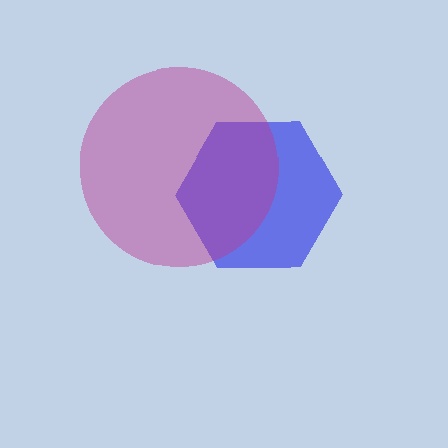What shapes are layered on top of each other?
The layered shapes are: a blue hexagon, a magenta circle.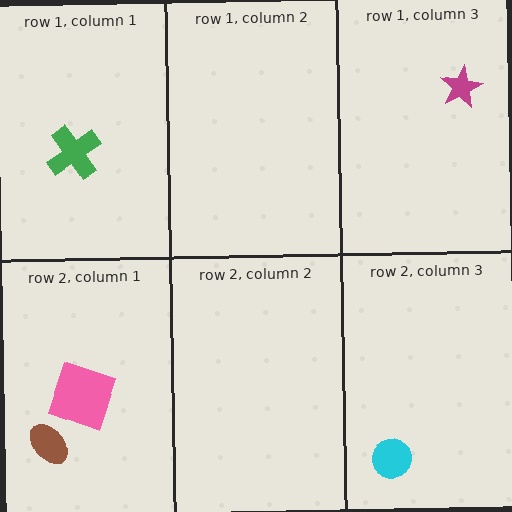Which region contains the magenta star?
The row 1, column 3 region.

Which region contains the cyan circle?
The row 2, column 3 region.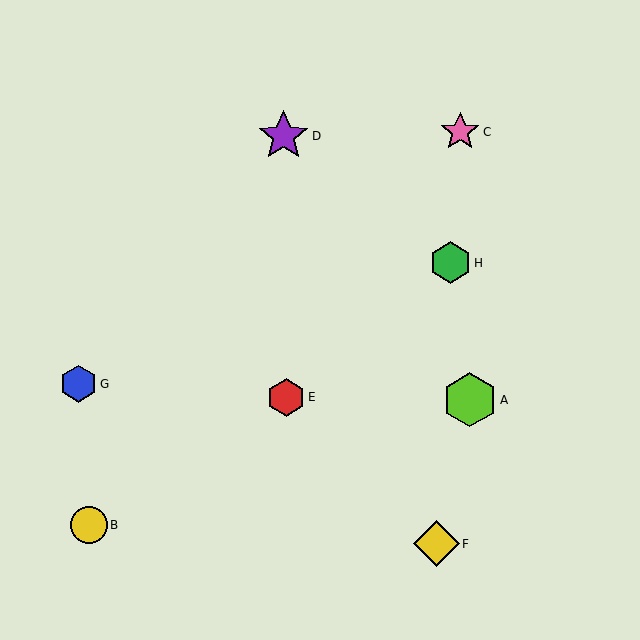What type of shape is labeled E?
Shape E is a red hexagon.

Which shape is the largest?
The lime hexagon (labeled A) is the largest.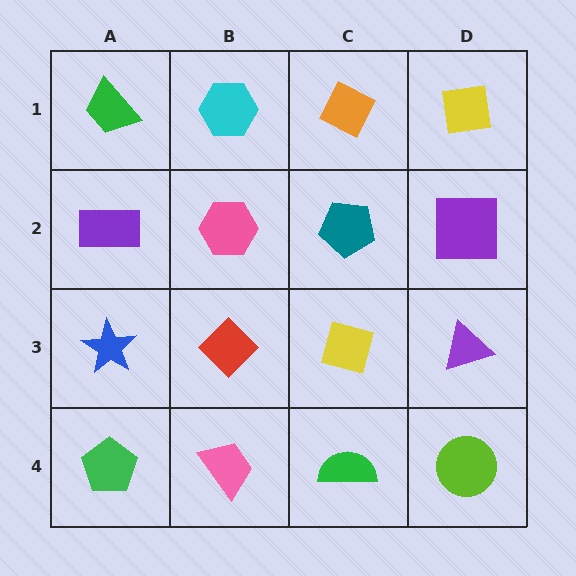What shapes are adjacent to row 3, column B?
A pink hexagon (row 2, column B), a pink trapezoid (row 4, column B), a blue star (row 3, column A), a yellow diamond (row 3, column C).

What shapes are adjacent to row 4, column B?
A red diamond (row 3, column B), a green pentagon (row 4, column A), a green semicircle (row 4, column C).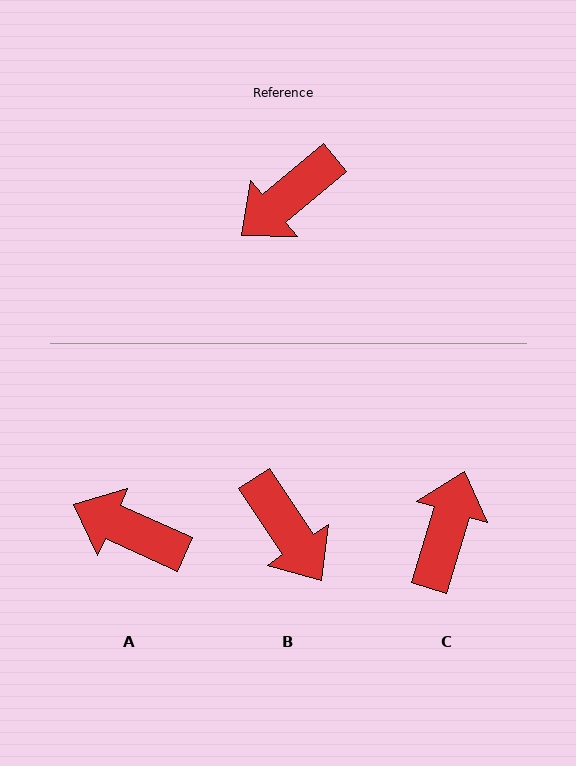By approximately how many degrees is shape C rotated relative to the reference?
Approximately 147 degrees clockwise.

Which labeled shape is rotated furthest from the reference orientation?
C, about 147 degrees away.